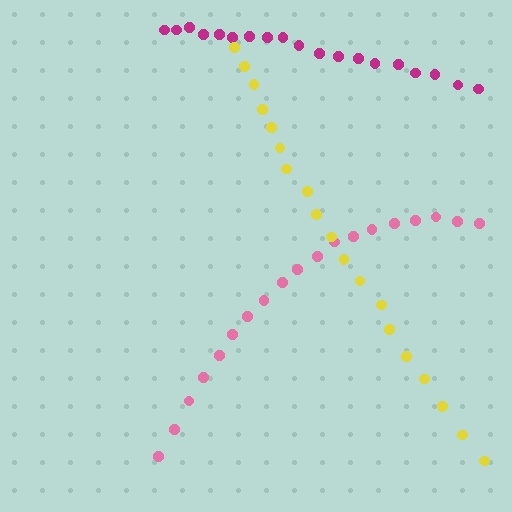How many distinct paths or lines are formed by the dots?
There are 3 distinct paths.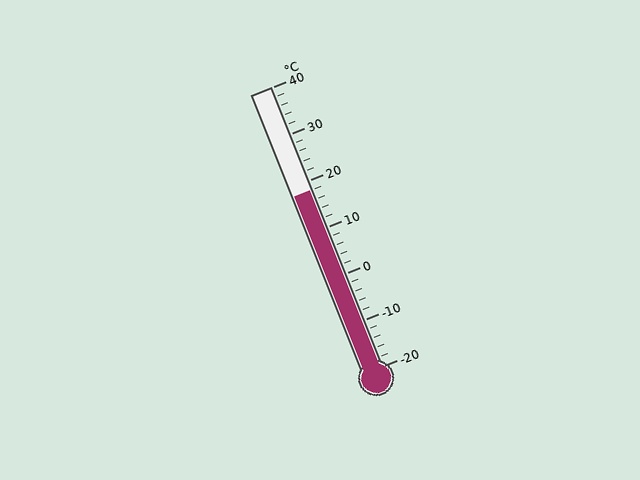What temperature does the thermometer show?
The thermometer shows approximately 18°C.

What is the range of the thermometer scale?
The thermometer scale ranges from -20°C to 40°C.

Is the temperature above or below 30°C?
The temperature is below 30°C.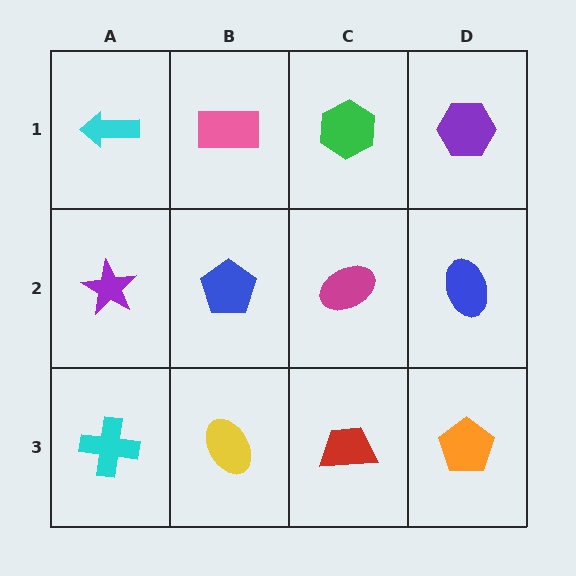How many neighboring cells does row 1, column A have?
2.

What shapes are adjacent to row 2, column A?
A cyan arrow (row 1, column A), a cyan cross (row 3, column A), a blue pentagon (row 2, column B).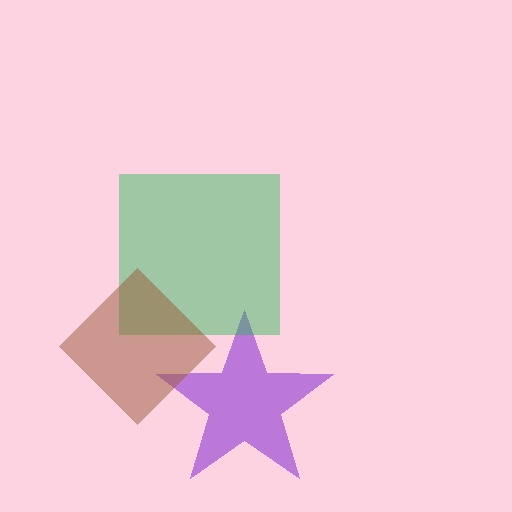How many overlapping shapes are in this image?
There are 3 overlapping shapes in the image.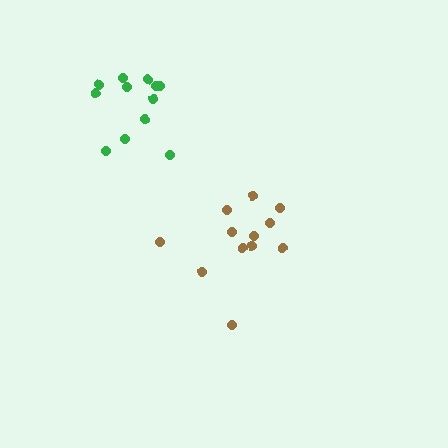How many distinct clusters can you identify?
There are 2 distinct clusters.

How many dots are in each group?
Group 1: 12 dots, Group 2: 12 dots (24 total).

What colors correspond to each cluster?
The clusters are colored: brown, green.